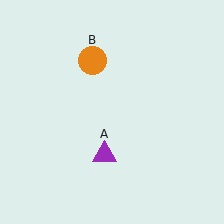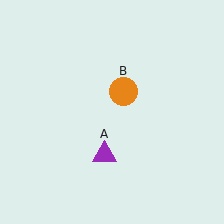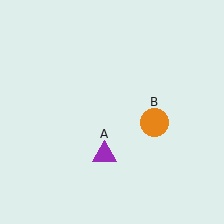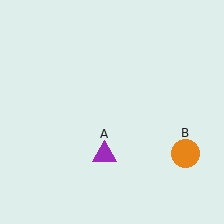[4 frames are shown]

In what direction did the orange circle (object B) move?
The orange circle (object B) moved down and to the right.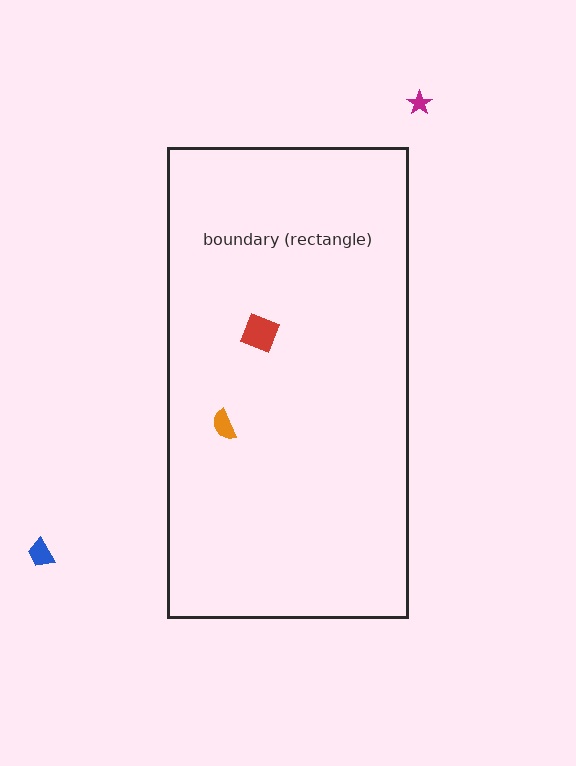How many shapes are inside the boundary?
2 inside, 2 outside.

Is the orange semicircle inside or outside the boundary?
Inside.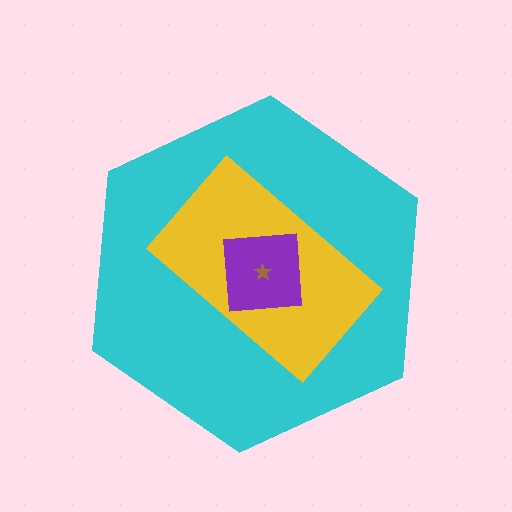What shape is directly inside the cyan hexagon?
The yellow rectangle.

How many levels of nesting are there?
4.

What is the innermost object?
The brown star.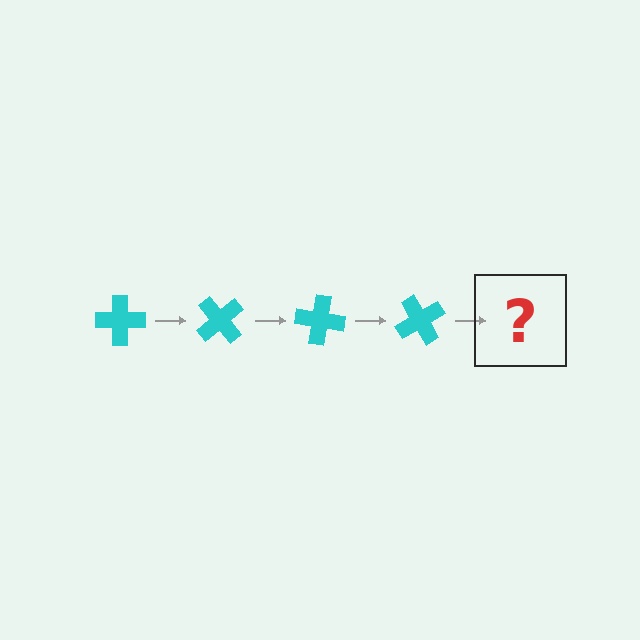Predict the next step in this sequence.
The next step is a cyan cross rotated 200 degrees.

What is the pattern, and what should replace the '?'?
The pattern is that the cross rotates 50 degrees each step. The '?' should be a cyan cross rotated 200 degrees.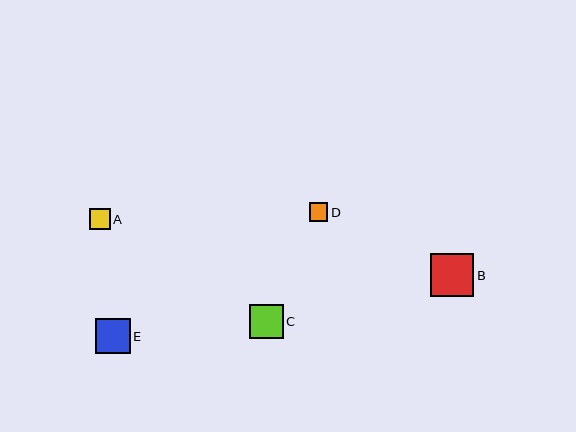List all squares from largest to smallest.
From largest to smallest: B, E, C, A, D.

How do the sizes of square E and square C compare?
Square E and square C are approximately the same size.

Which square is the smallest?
Square D is the smallest with a size of approximately 18 pixels.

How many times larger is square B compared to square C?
Square B is approximately 1.3 times the size of square C.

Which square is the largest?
Square B is the largest with a size of approximately 43 pixels.